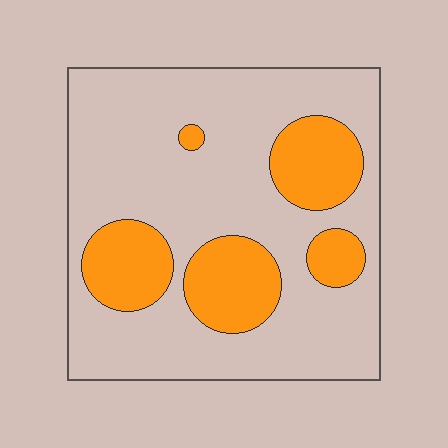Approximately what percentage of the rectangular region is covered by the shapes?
Approximately 25%.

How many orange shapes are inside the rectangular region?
5.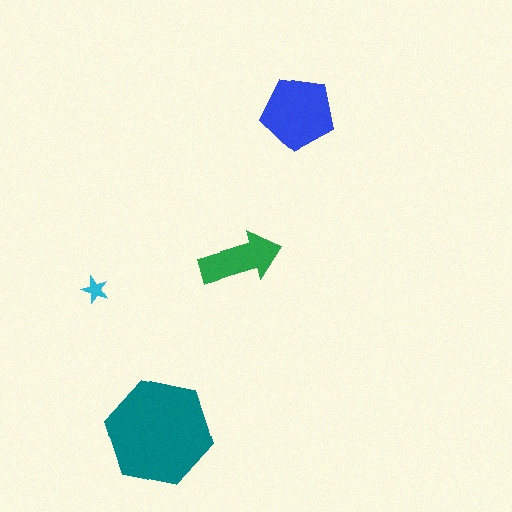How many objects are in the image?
There are 4 objects in the image.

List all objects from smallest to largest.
The cyan star, the green arrow, the blue pentagon, the teal hexagon.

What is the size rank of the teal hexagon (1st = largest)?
1st.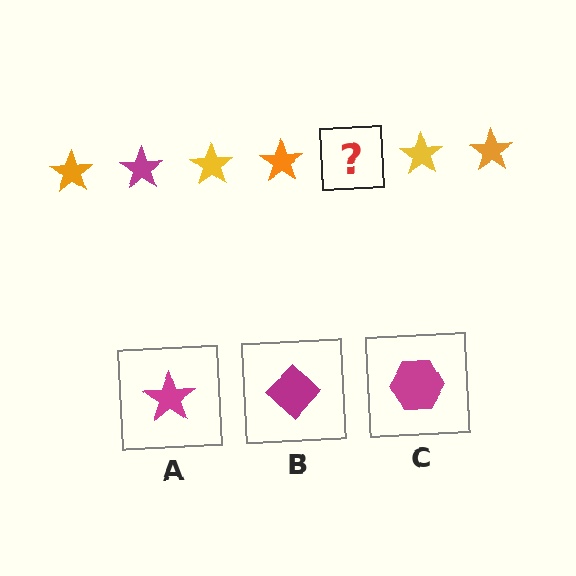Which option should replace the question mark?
Option A.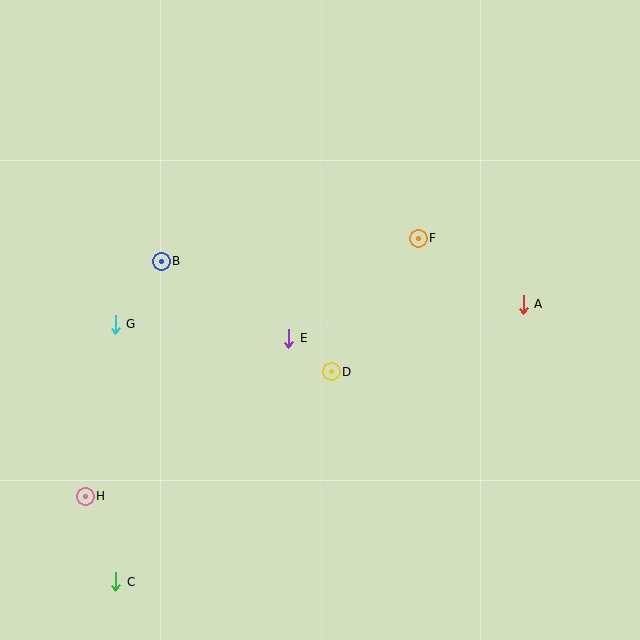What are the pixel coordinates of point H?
Point H is at (85, 496).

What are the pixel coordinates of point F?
Point F is at (418, 238).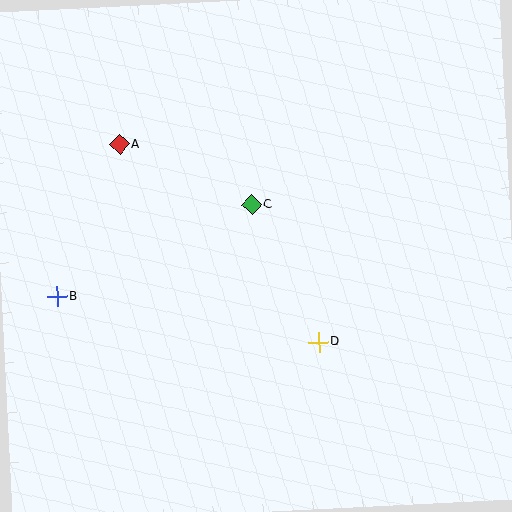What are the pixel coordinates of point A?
Point A is at (119, 144).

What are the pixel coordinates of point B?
Point B is at (57, 297).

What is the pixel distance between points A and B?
The distance between A and B is 165 pixels.